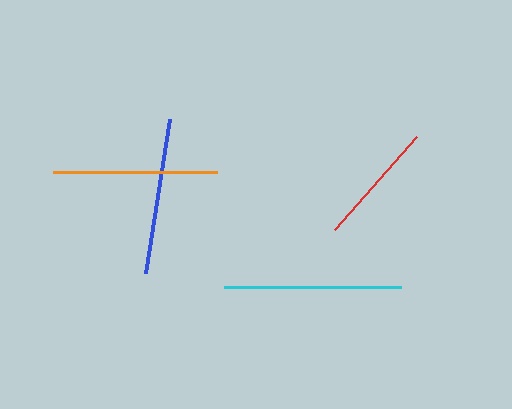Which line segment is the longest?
The cyan line is the longest at approximately 178 pixels.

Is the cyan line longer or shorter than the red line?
The cyan line is longer than the red line.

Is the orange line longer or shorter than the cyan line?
The cyan line is longer than the orange line.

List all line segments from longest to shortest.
From longest to shortest: cyan, orange, blue, red.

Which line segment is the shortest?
The red line is the shortest at approximately 125 pixels.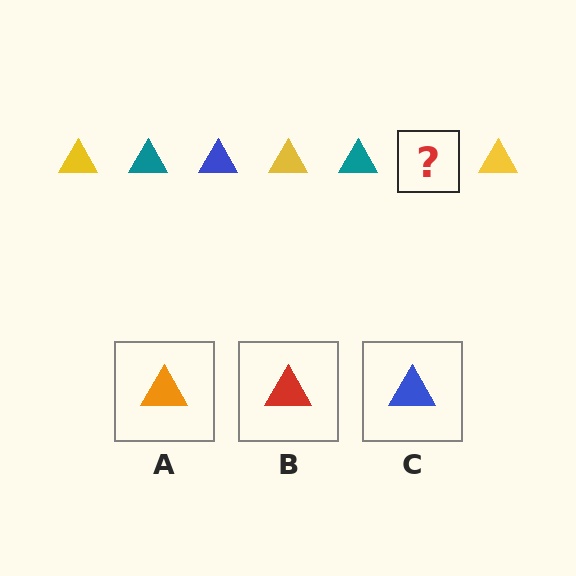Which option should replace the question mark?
Option C.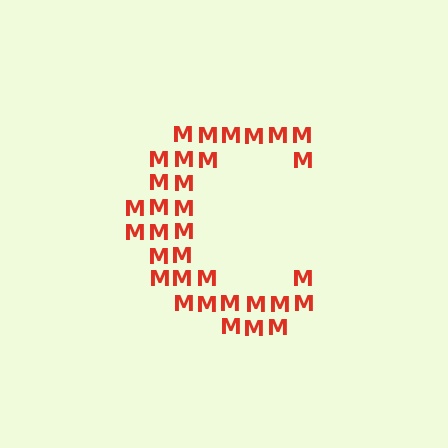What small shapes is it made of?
It is made of small letter M's.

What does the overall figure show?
The overall figure shows the letter C.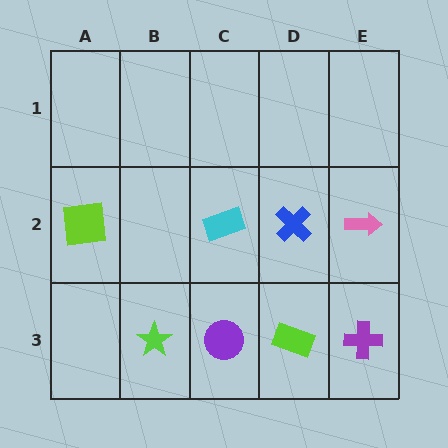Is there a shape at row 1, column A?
No, that cell is empty.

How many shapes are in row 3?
4 shapes.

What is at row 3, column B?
A lime star.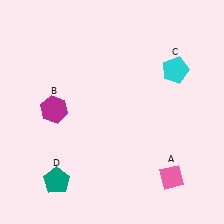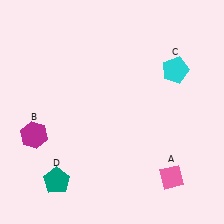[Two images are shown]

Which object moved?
The magenta hexagon (B) moved down.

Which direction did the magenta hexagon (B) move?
The magenta hexagon (B) moved down.